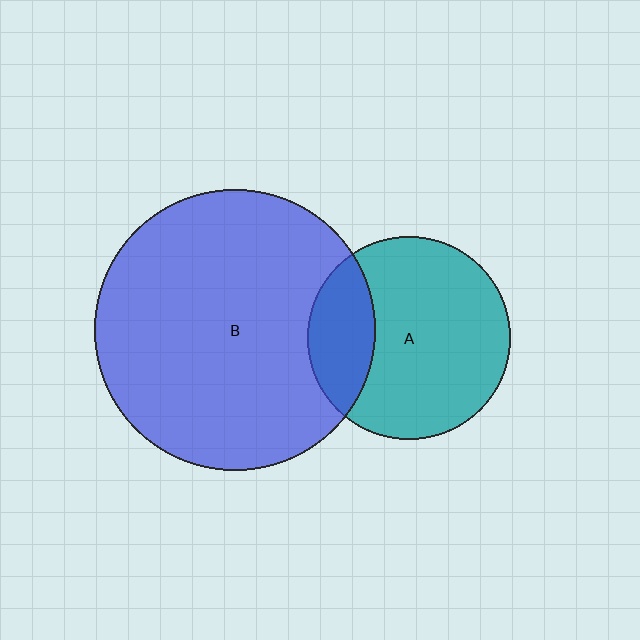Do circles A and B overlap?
Yes.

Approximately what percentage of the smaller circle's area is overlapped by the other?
Approximately 25%.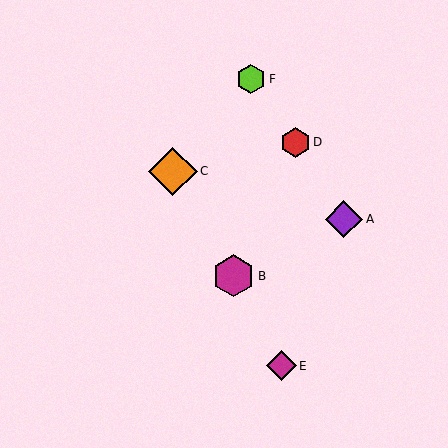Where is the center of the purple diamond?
The center of the purple diamond is at (344, 219).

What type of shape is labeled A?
Shape A is a purple diamond.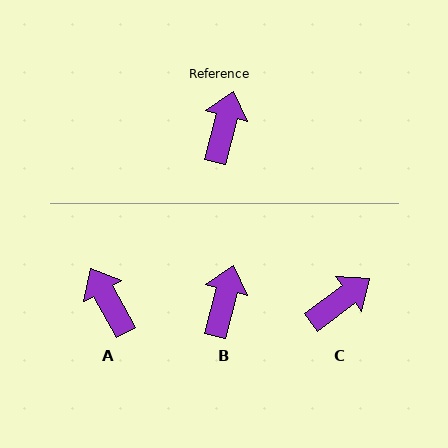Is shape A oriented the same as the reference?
No, it is off by about 44 degrees.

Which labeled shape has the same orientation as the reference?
B.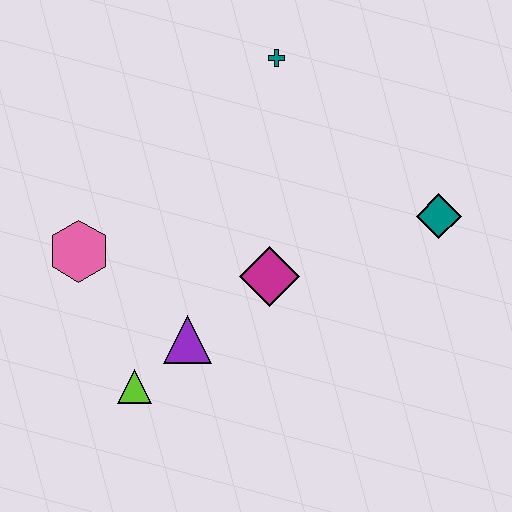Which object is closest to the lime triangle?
The purple triangle is closest to the lime triangle.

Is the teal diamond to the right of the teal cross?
Yes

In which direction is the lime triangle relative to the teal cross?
The lime triangle is below the teal cross.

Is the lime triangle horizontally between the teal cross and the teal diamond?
No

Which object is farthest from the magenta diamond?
The teal cross is farthest from the magenta diamond.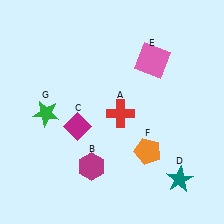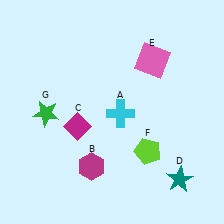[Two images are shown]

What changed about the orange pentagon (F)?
In Image 1, F is orange. In Image 2, it changed to lime.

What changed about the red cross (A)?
In Image 1, A is red. In Image 2, it changed to cyan.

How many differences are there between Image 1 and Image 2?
There are 2 differences between the two images.